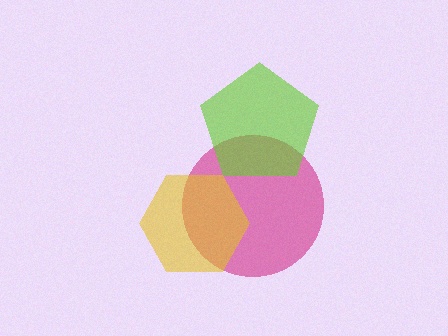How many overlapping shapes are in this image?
There are 3 overlapping shapes in the image.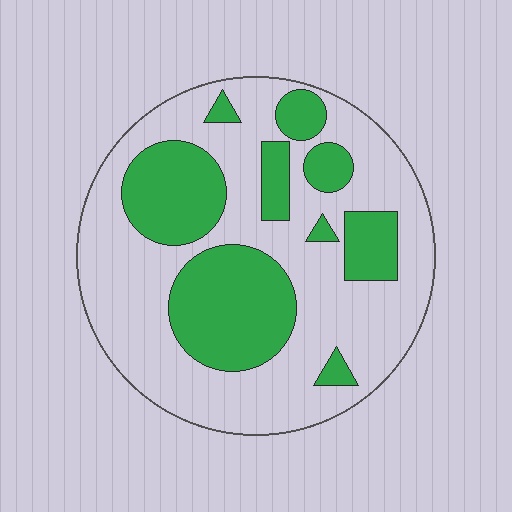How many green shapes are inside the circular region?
9.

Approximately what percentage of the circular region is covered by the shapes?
Approximately 35%.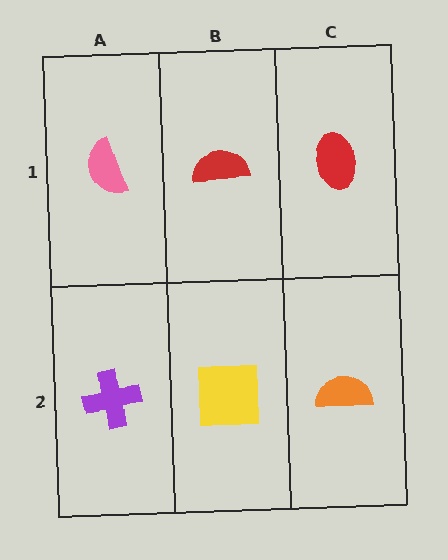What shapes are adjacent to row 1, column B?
A yellow square (row 2, column B), a pink semicircle (row 1, column A), a red ellipse (row 1, column C).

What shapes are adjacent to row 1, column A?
A purple cross (row 2, column A), a red semicircle (row 1, column B).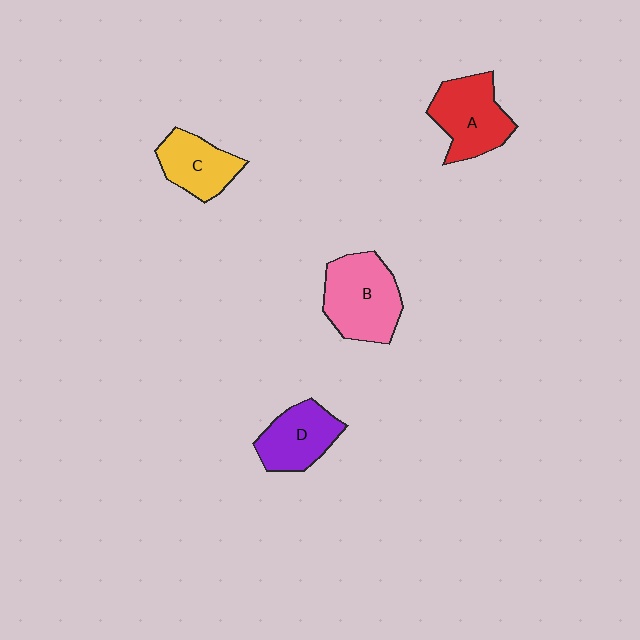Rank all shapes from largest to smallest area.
From largest to smallest: B (pink), A (red), D (purple), C (yellow).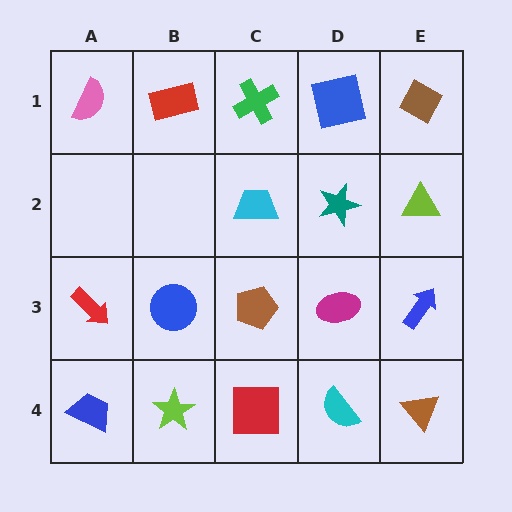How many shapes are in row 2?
3 shapes.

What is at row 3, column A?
A red arrow.